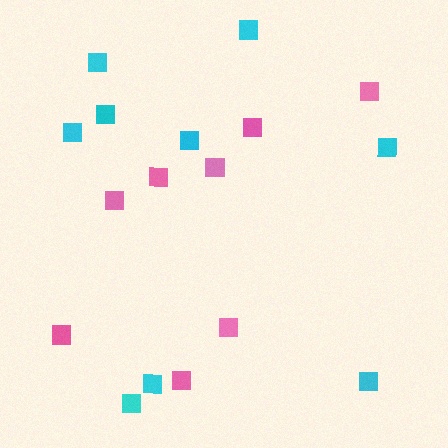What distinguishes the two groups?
There are 2 groups: one group of cyan squares (9) and one group of pink squares (8).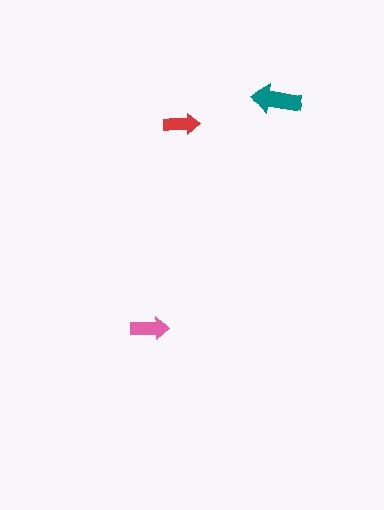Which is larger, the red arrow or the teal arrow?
The teal one.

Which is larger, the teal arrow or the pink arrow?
The teal one.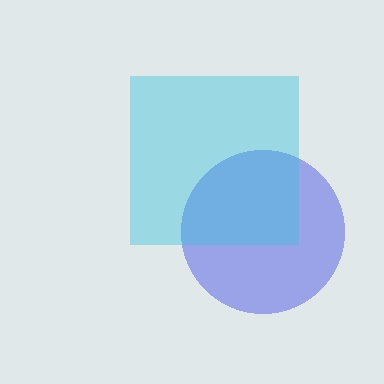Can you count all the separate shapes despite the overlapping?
Yes, there are 2 separate shapes.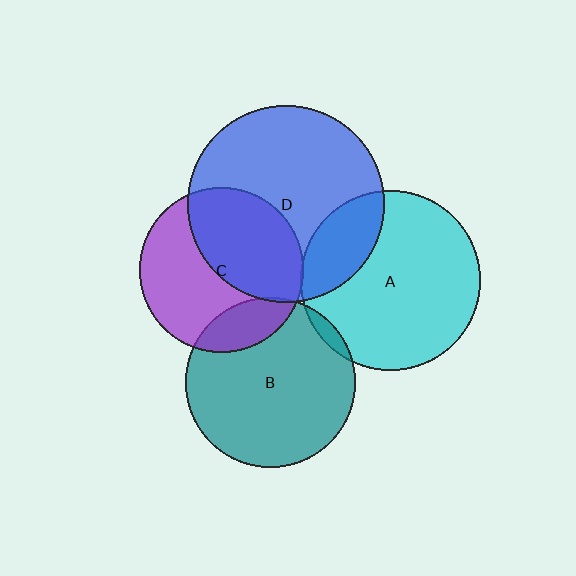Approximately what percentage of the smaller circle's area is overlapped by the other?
Approximately 5%.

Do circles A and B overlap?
Yes.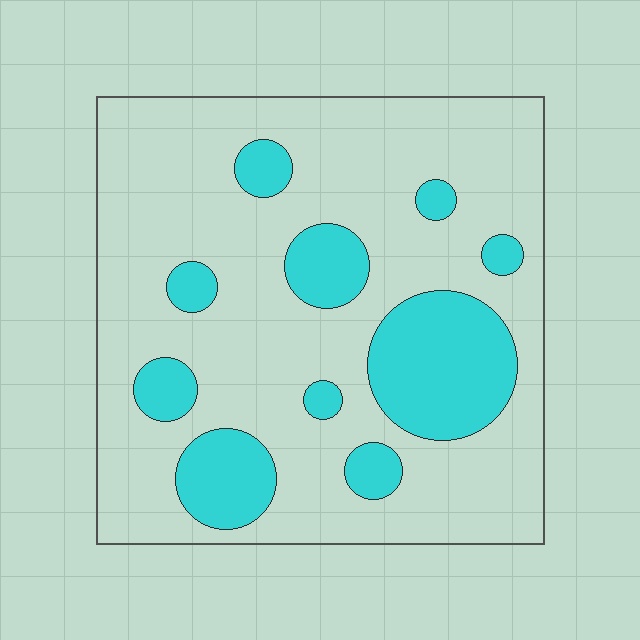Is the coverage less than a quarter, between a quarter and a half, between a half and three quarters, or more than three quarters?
Less than a quarter.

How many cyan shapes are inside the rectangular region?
10.